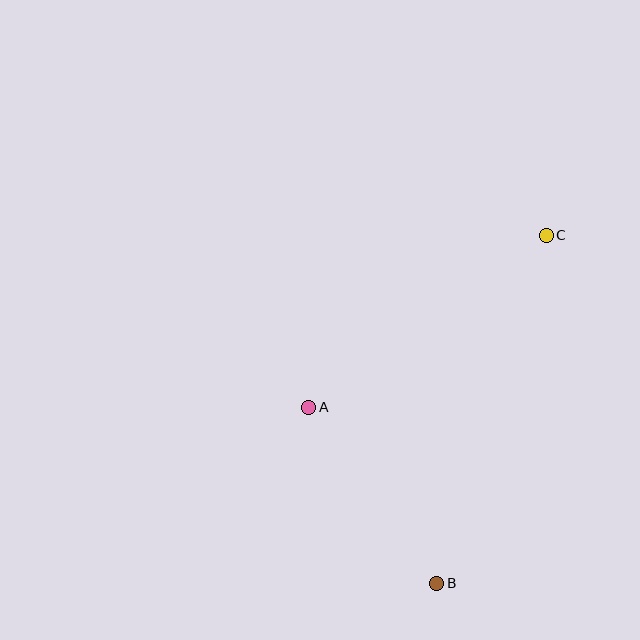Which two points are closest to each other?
Points A and B are closest to each other.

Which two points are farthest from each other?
Points B and C are farthest from each other.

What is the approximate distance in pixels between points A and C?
The distance between A and C is approximately 293 pixels.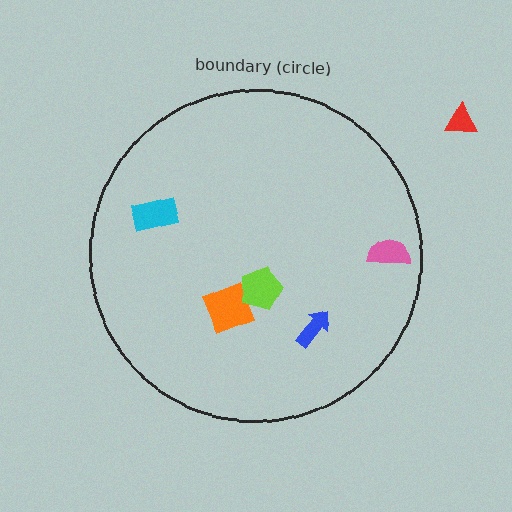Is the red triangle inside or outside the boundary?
Outside.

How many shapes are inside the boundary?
5 inside, 1 outside.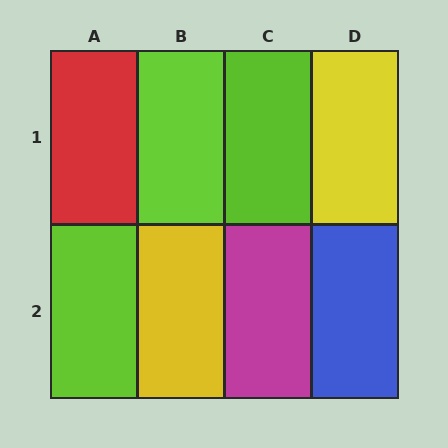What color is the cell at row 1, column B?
Lime.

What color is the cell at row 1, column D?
Yellow.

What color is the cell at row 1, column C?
Lime.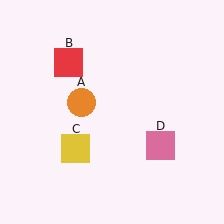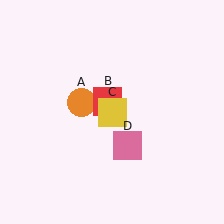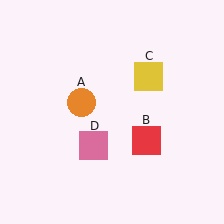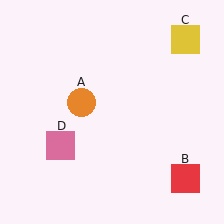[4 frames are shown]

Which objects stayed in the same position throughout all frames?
Orange circle (object A) remained stationary.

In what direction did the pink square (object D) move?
The pink square (object D) moved left.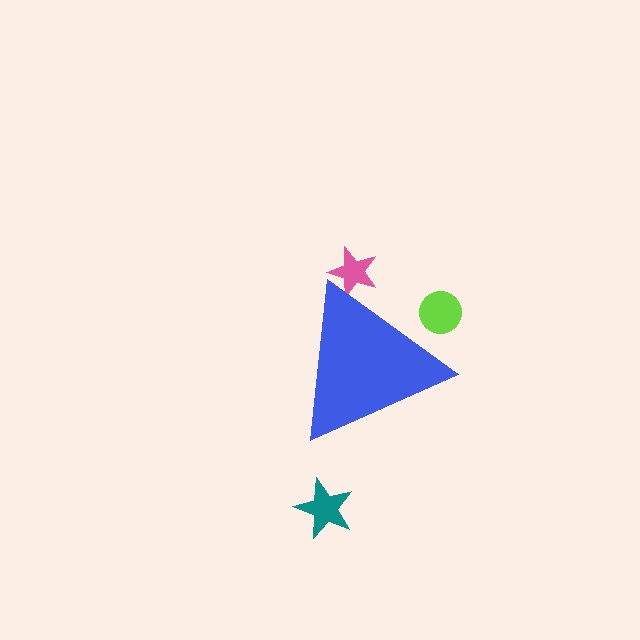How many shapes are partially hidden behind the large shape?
2 shapes are partially hidden.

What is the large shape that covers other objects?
A blue triangle.